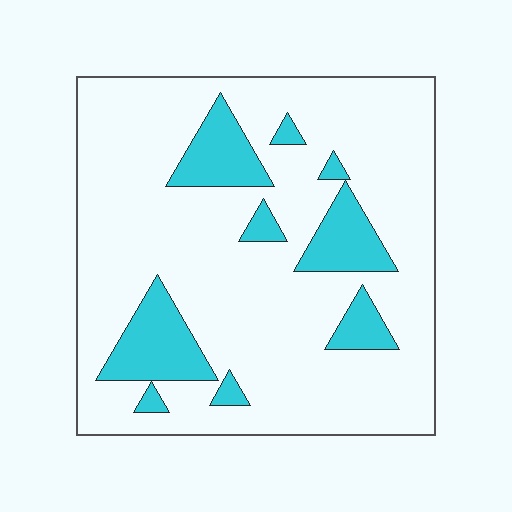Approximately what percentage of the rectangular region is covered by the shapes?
Approximately 20%.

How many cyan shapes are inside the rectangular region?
9.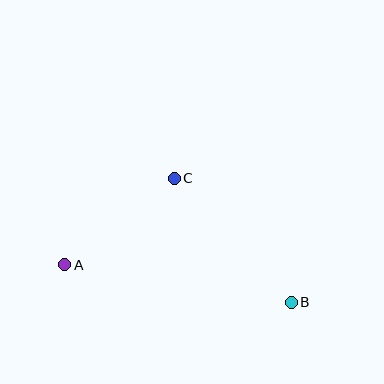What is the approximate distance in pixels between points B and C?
The distance between B and C is approximately 171 pixels.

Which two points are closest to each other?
Points A and C are closest to each other.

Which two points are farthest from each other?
Points A and B are farthest from each other.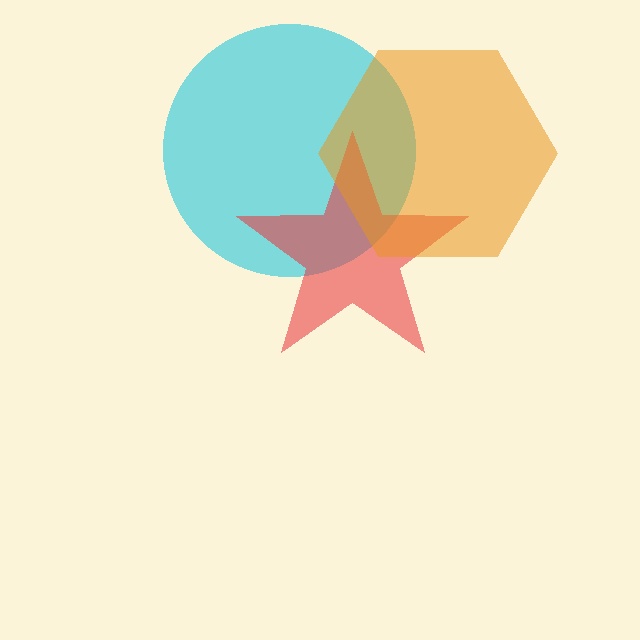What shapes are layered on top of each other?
The layered shapes are: a cyan circle, a red star, an orange hexagon.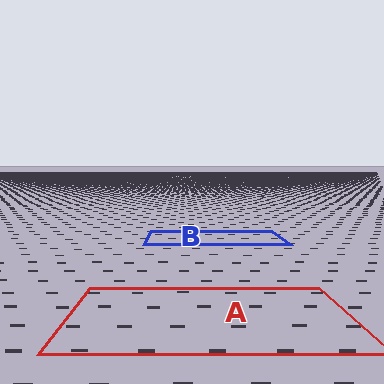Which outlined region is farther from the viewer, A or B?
Region B is farther from the viewer — the texture elements inside it appear smaller and more densely packed.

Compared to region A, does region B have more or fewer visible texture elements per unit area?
Region B has more texture elements per unit area — they are packed more densely because it is farther away.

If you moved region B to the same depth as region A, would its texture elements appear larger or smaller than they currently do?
They would appear larger. At a closer depth, the same texture elements are projected at a bigger on-screen size.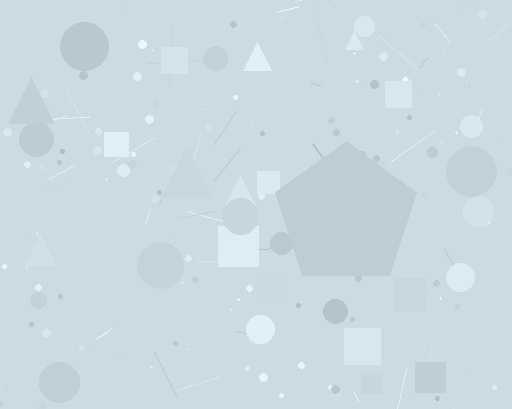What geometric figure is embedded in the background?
A pentagon is embedded in the background.